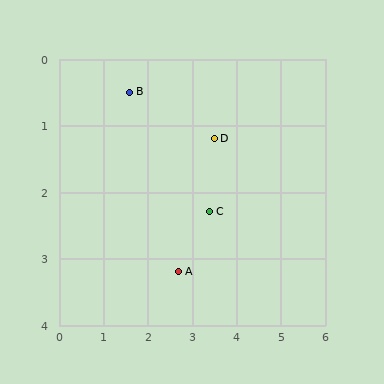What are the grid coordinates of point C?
Point C is at approximately (3.4, 2.3).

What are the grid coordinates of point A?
Point A is at approximately (2.7, 3.2).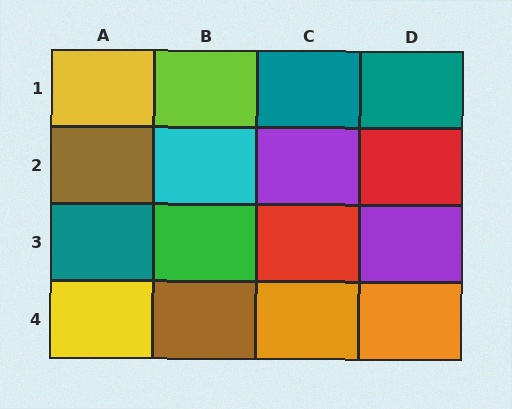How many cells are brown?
2 cells are brown.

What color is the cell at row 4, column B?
Brown.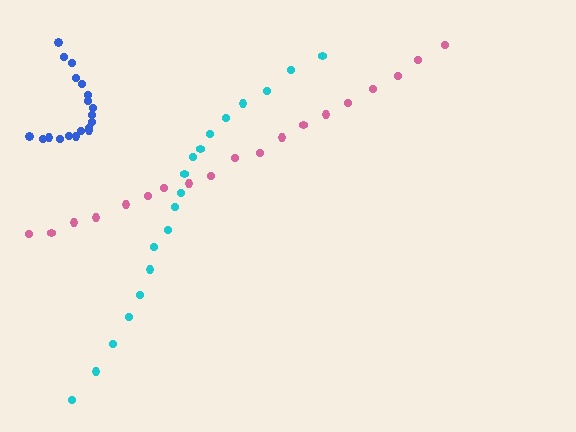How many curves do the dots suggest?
There are 3 distinct paths.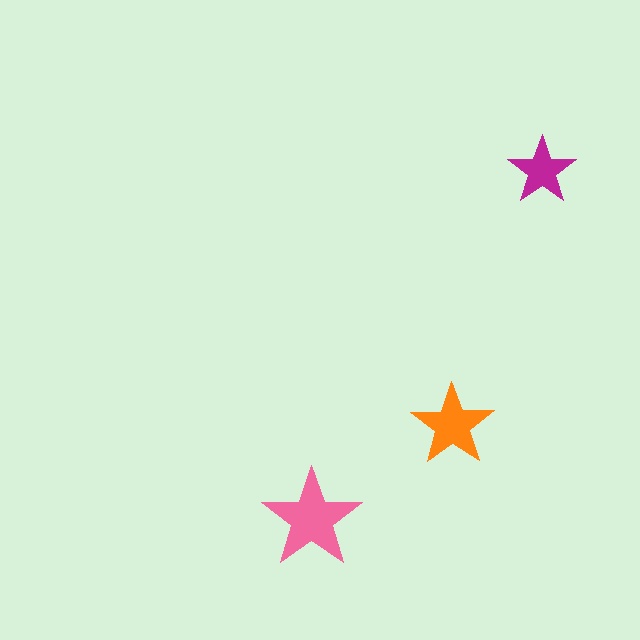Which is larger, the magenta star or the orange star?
The orange one.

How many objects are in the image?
There are 3 objects in the image.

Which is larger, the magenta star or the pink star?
The pink one.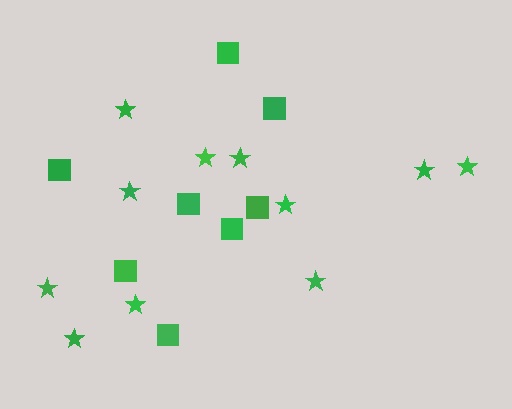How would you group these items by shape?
There are 2 groups: one group of stars (11) and one group of squares (8).